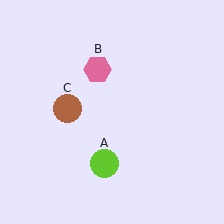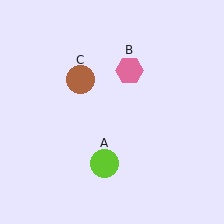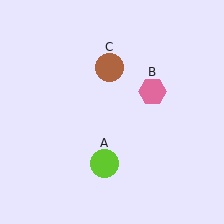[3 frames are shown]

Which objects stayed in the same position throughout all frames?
Lime circle (object A) remained stationary.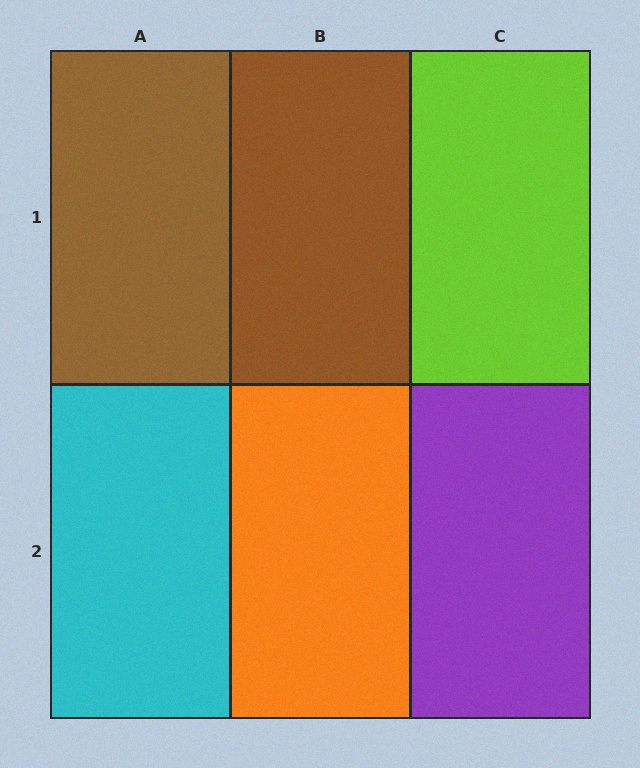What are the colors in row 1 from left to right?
Brown, brown, lime.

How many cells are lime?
1 cell is lime.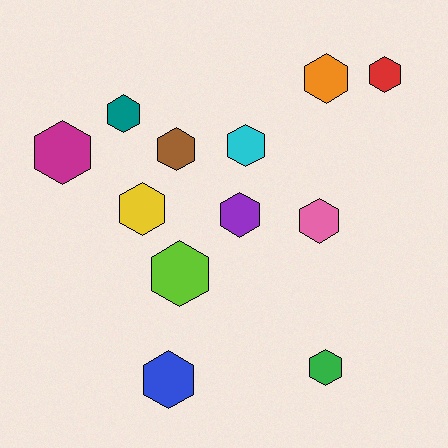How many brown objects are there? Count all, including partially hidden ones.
There is 1 brown object.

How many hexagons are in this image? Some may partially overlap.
There are 12 hexagons.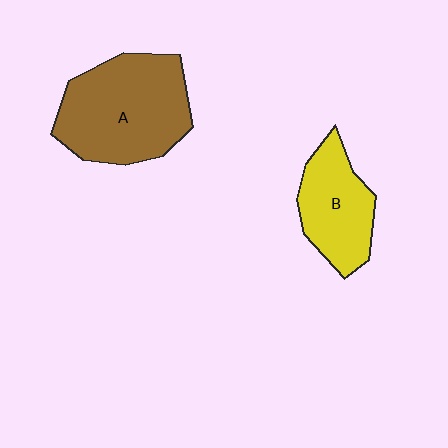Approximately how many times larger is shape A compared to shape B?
Approximately 1.6 times.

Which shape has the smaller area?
Shape B (yellow).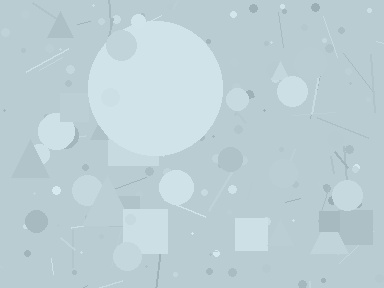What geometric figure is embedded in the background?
A circle is embedded in the background.